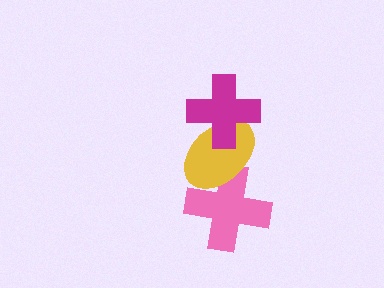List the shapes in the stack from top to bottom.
From top to bottom: the magenta cross, the yellow ellipse, the pink cross.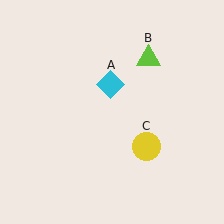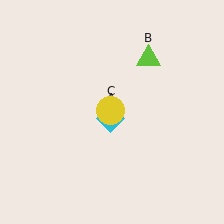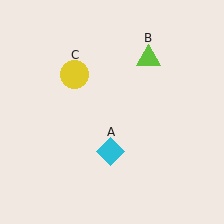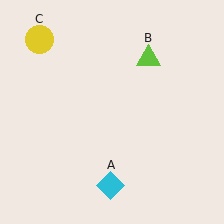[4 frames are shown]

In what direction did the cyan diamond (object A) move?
The cyan diamond (object A) moved down.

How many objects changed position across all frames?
2 objects changed position: cyan diamond (object A), yellow circle (object C).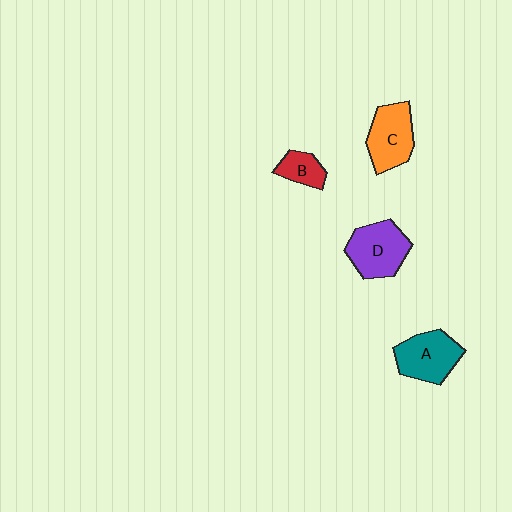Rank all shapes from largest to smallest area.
From largest to smallest: D (purple), A (teal), C (orange), B (red).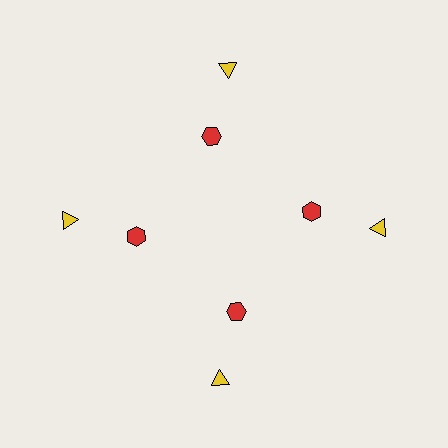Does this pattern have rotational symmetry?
Yes, this pattern has 4-fold rotational symmetry. It looks the same after rotating 90 degrees around the center.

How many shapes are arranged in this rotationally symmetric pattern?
There are 8 shapes, arranged in 4 groups of 2.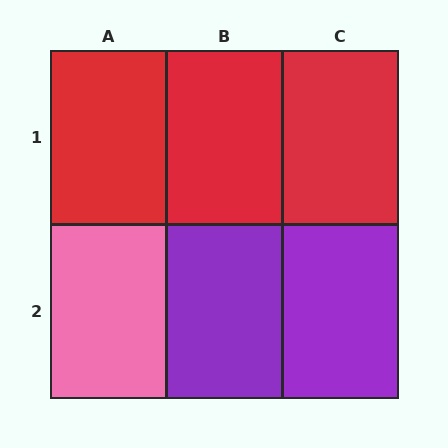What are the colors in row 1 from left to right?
Red, red, red.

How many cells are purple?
2 cells are purple.